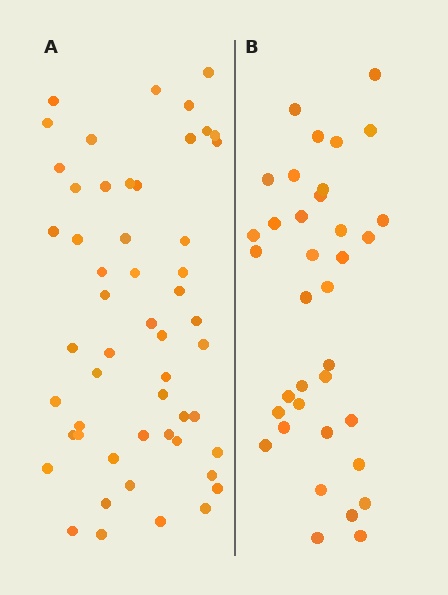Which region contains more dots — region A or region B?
Region A (the left region) has more dots.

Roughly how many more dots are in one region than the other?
Region A has approximately 15 more dots than region B.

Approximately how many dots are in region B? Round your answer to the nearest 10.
About 40 dots. (The exact count is 36, which rounds to 40.)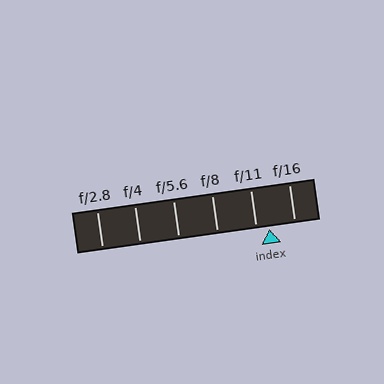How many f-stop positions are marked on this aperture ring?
There are 6 f-stop positions marked.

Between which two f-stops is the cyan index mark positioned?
The index mark is between f/11 and f/16.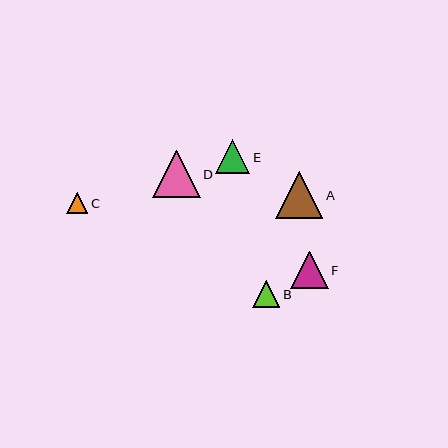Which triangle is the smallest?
Triangle C is the smallest with a size of approximately 21 pixels.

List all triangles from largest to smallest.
From largest to smallest: D, A, F, E, B, C.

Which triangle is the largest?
Triangle D is the largest with a size of approximately 48 pixels.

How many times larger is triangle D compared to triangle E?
Triangle D is approximately 1.4 times the size of triangle E.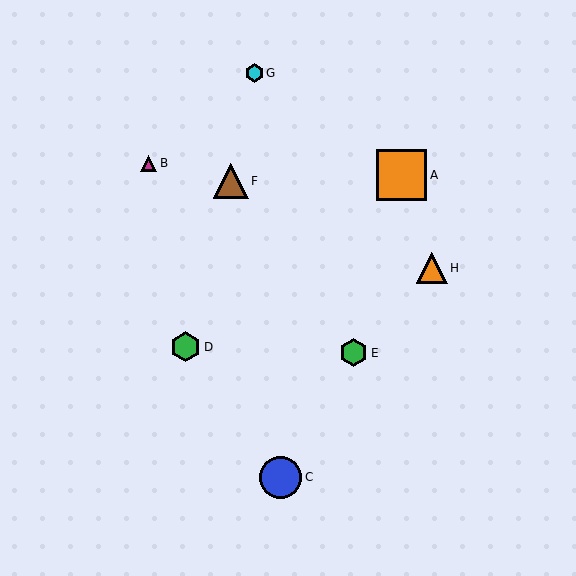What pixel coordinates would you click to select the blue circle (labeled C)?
Click at (281, 477) to select the blue circle C.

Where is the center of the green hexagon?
The center of the green hexagon is at (354, 353).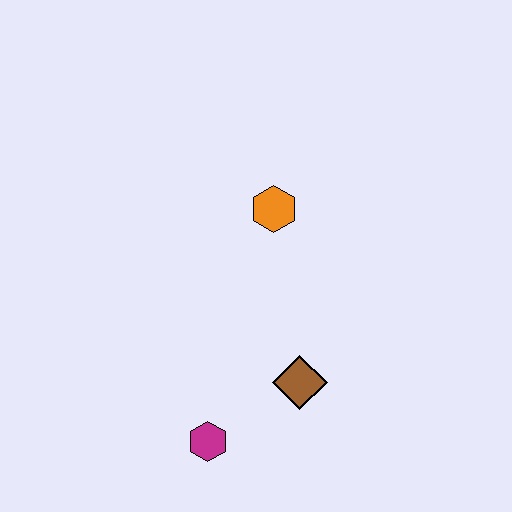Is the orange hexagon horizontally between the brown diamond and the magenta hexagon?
Yes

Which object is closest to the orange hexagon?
The brown diamond is closest to the orange hexagon.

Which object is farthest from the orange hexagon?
The magenta hexagon is farthest from the orange hexagon.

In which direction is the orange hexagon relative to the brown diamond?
The orange hexagon is above the brown diamond.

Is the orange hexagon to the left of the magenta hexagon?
No